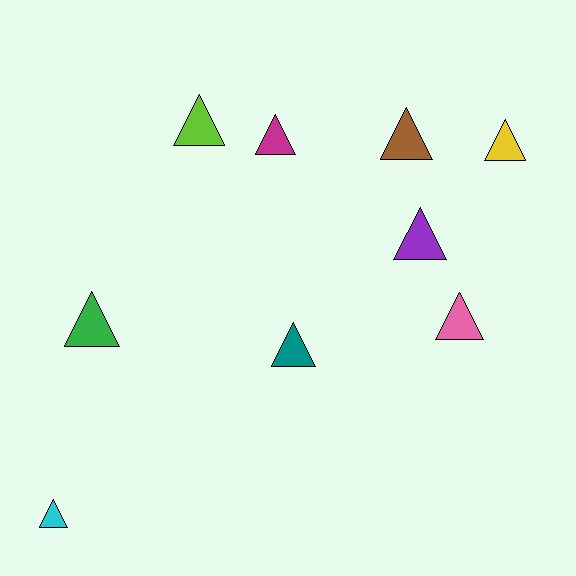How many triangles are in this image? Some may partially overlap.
There are 9 triangles.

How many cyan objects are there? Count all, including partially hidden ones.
There is 1 cyan object.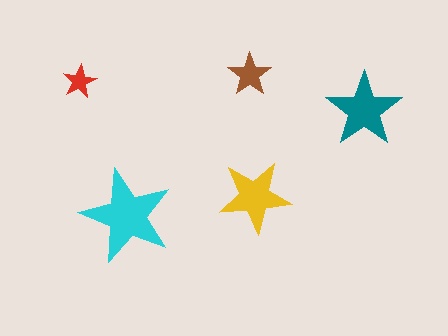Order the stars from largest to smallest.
the cyan one, the teal one, the yellow one, the brown one, the red one.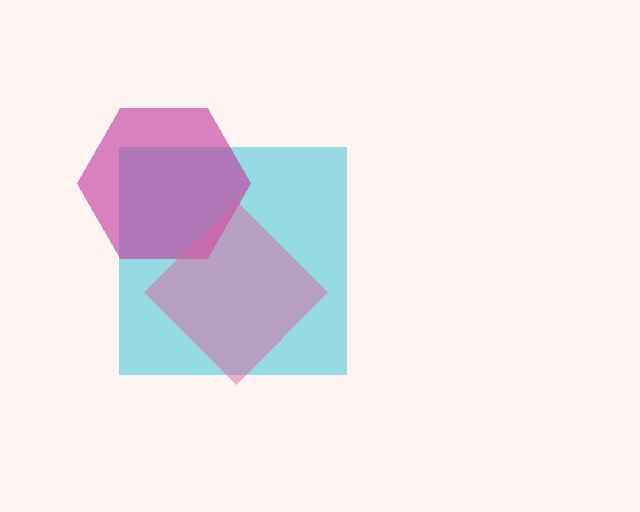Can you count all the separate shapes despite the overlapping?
Yes, there are 3 separate shapes.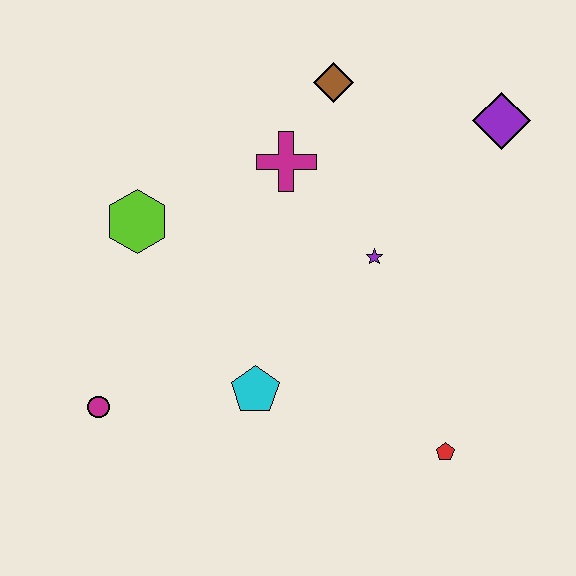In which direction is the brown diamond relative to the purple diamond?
The brown diamond is to the left of the purple diamond.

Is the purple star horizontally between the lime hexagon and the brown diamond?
No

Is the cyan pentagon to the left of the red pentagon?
Yes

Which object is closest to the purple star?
The magenta cross is closest to the purple star.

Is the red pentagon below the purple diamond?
Yes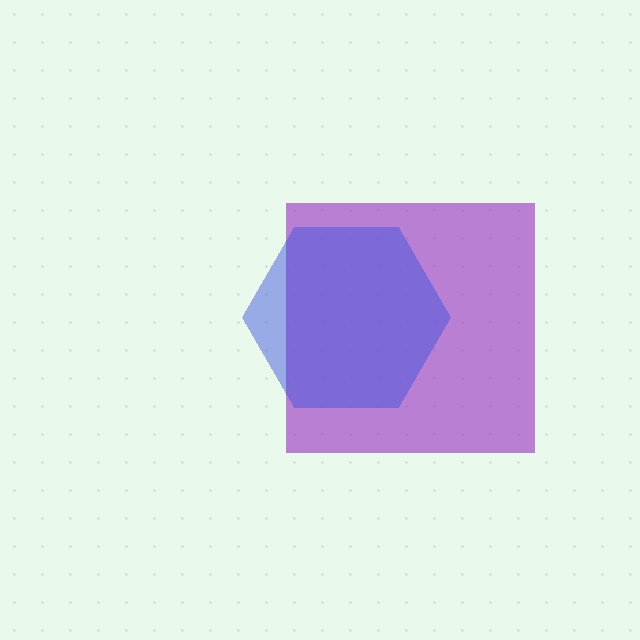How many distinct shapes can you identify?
There are 2 distinct shapes: a purple square, a blue hexagon.